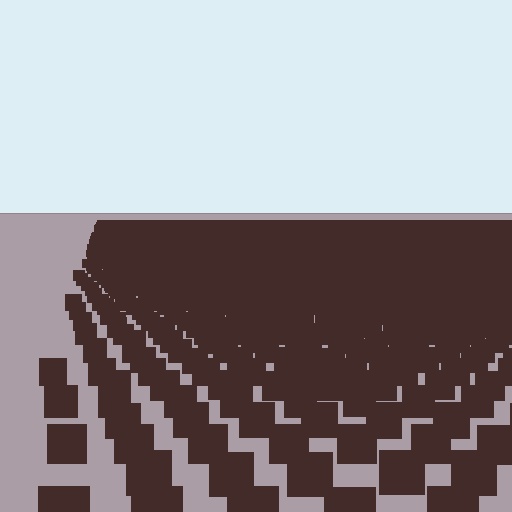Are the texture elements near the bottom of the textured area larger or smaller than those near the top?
Larger. Near the bottom, elements are closer to the viewer and appear at a bigger on-screen size.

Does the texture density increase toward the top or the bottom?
Density increases toward the top.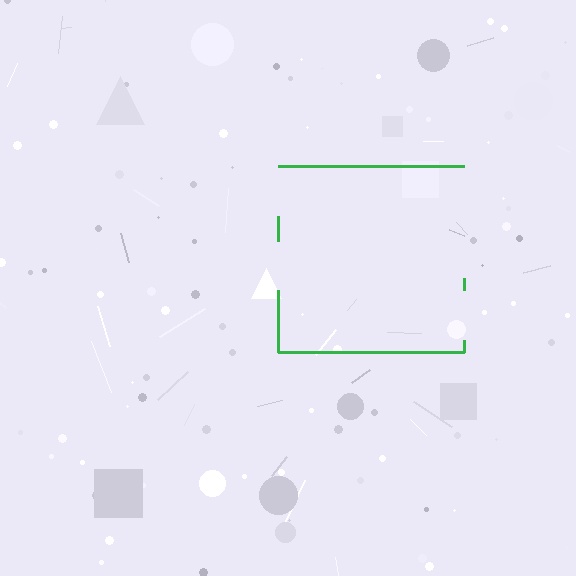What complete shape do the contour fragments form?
The contour fragments form a square.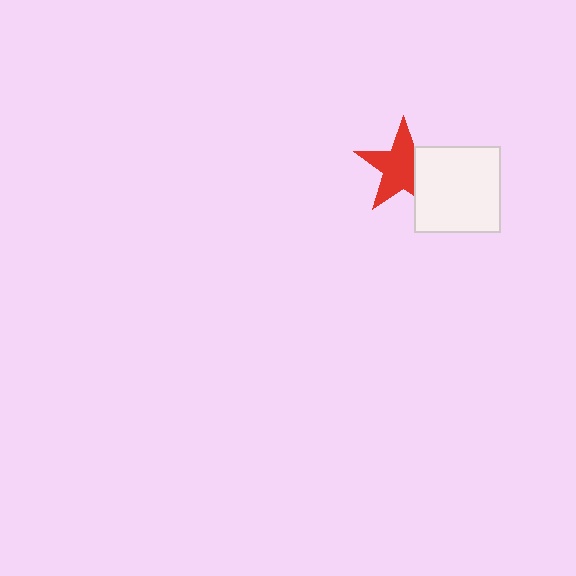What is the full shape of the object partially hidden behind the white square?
The partially hidden object is a red star.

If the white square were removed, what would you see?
You would see the complete red star.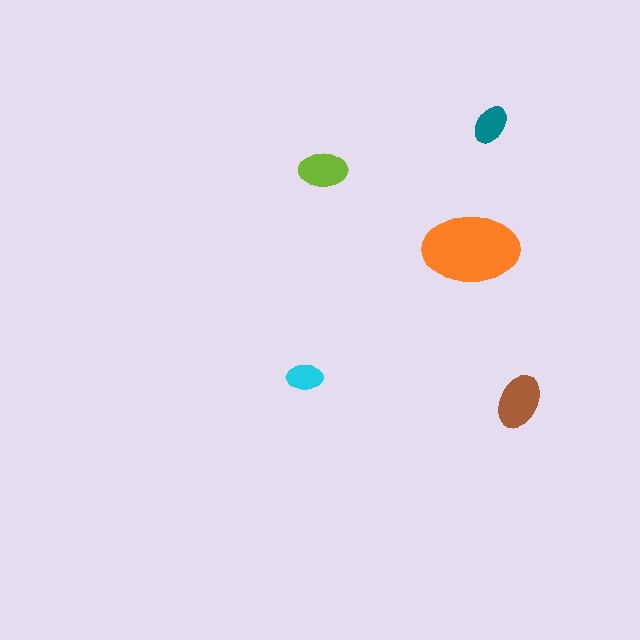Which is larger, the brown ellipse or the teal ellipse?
The brown one.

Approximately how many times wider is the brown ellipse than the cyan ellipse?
About 1.5 times wider.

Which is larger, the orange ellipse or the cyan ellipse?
The orange one.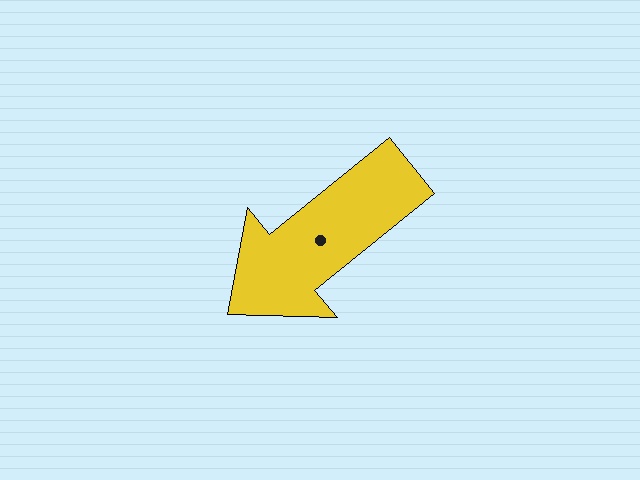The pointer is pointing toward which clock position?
Roughly 8 o'clock.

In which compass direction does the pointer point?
Southwest.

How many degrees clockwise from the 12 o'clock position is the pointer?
Approximately 231 degrees.